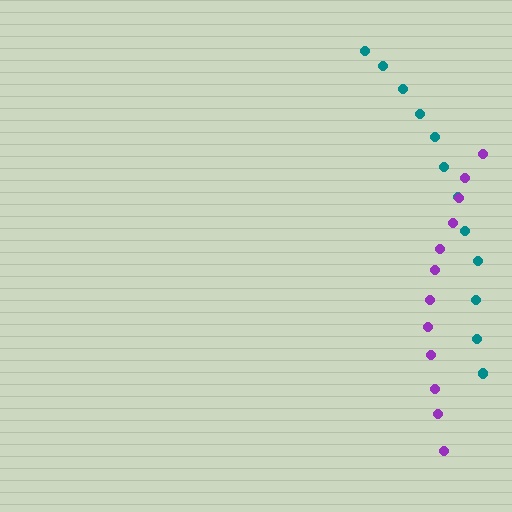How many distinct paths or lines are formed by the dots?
There are 2 distinct paths.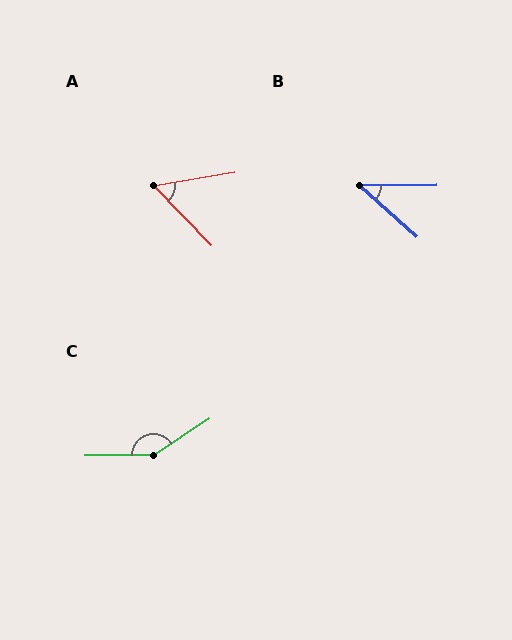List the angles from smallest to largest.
B (42°), A (56°), C (147°).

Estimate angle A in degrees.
Approximately 56 degrees.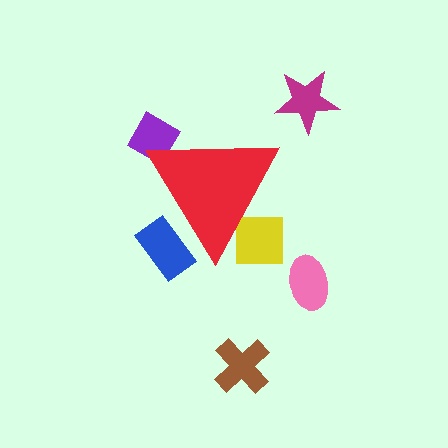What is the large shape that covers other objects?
A red triangle.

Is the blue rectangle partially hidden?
Yes, the blue rectangle is partially hidden behind the red triangle.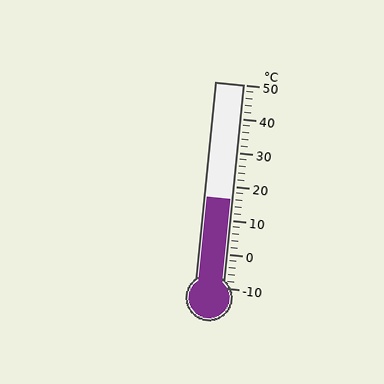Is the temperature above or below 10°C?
The temperature is above 10°C.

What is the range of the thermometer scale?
The thermometer scale ranges from -10°C to 50°C.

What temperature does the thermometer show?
The thermometer shows approximately 16°C.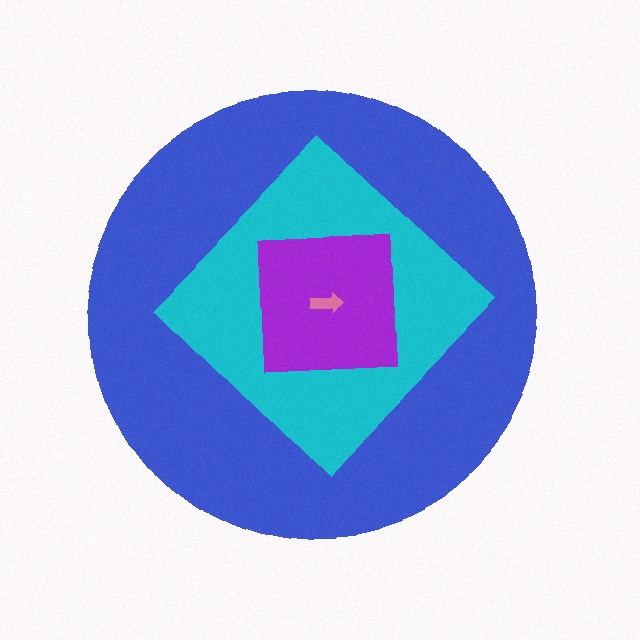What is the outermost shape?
The blue circle.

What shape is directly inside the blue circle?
The cyan diamond.